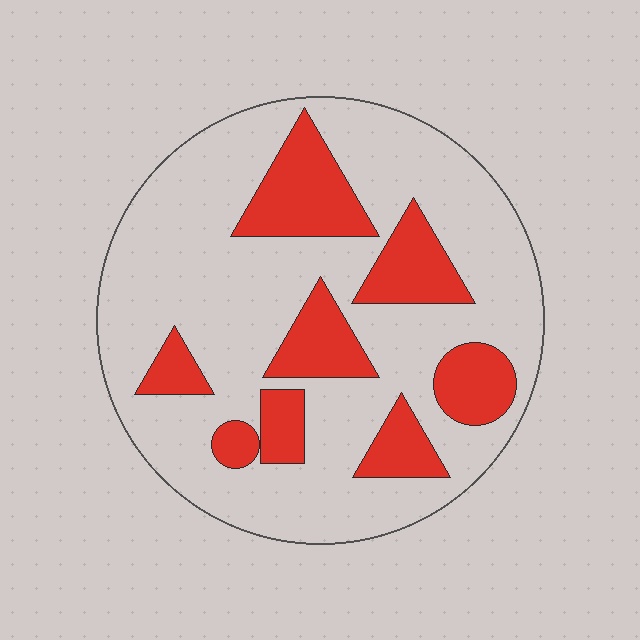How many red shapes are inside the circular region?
8.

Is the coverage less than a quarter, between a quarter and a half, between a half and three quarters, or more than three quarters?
Between a quarter and a half.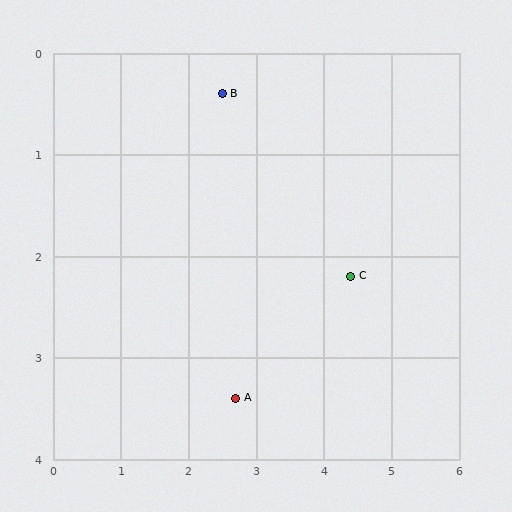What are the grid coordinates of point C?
Point C is at approximately (4.4, 2.2).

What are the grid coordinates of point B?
Point B is at approximately (2.5, 0.4).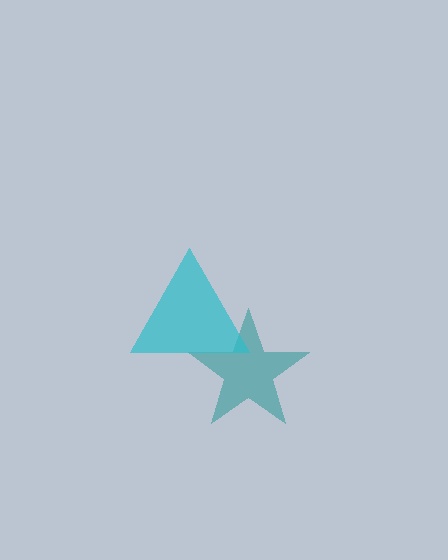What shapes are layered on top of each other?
The layered shapes are: a teal star, a cyan triangle.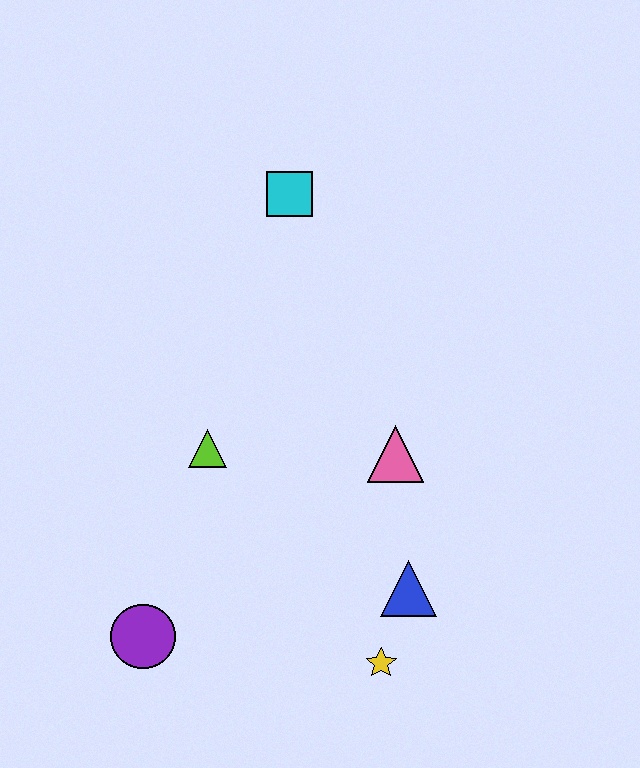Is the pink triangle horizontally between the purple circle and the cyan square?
No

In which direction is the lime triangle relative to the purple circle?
The lime triangle is above the purple circle.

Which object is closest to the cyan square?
The lime triangle is closest to the cyan square.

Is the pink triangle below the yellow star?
No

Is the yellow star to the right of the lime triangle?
Yes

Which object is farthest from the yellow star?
The cyan square is farthest from the yellow star.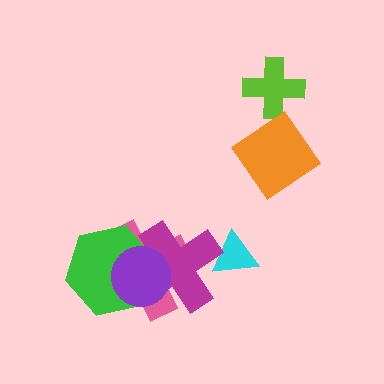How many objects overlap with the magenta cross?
4 objects overlap with the magenta cross.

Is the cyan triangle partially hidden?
Yes, it is partially covered by another shape.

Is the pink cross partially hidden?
Yes, it is partially covered by another shape.